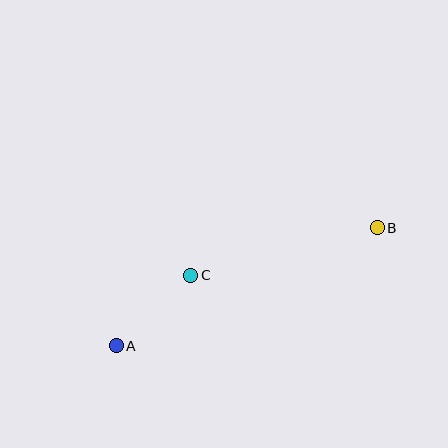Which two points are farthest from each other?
Points A and B are farthest from each other.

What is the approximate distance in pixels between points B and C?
The distance between B and C is approximately 192 pixels.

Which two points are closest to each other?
Points A and C are closest to each other.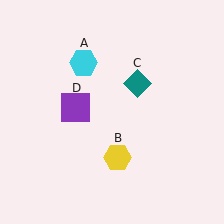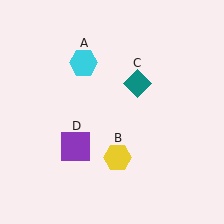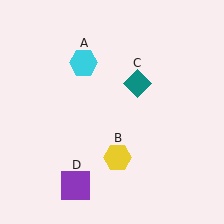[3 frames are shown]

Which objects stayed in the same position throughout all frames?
Cyan hexagon (object A) and yellow hexagon (object B) and teal diamond (object C) remained stationary.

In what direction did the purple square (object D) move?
The purple square (object D) moved down.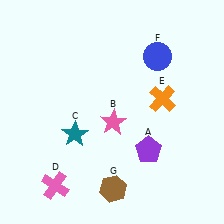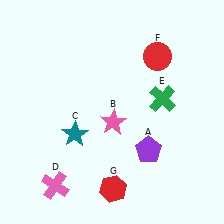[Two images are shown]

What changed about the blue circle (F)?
In Image 1, F is blue. In Image 2, it changed to red.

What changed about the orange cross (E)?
In Image 1, E is orange. In Image 2, it changed to green.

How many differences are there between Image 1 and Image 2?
There are 3 differences between the two images.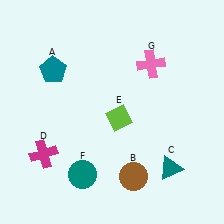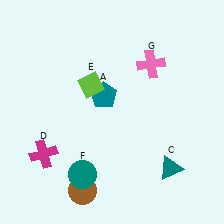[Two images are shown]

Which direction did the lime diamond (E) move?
The lime diamond (E) moved up.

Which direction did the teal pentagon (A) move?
The teal pentagon (A) moved right.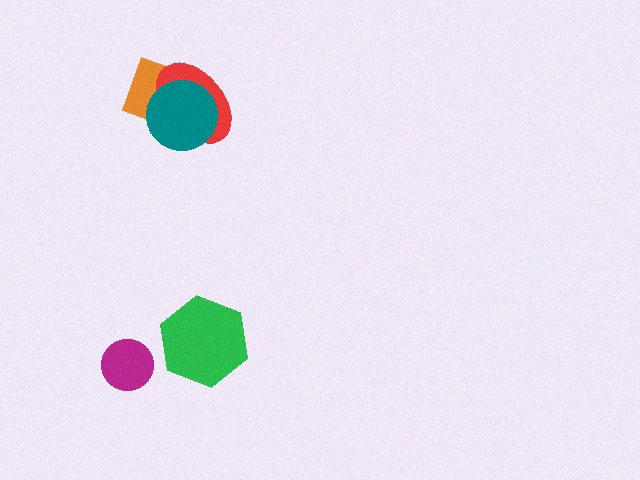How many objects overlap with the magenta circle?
0 objects overlap with the magenta circle.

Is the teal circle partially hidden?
No, no other shape covers it.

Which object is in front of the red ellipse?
The teal circle is in front of the red ellipse.